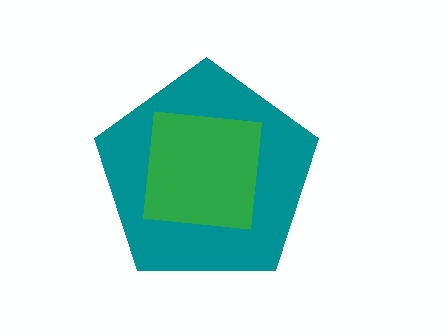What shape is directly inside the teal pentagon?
The green square.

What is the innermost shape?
The green square.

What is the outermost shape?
The teal pentagon.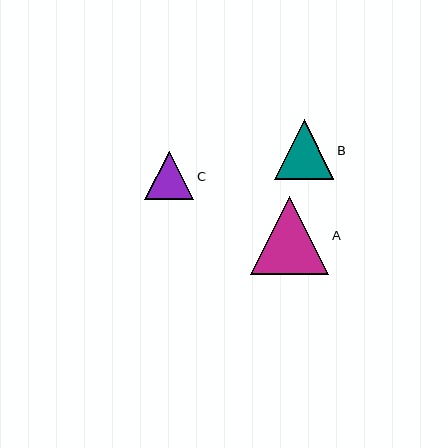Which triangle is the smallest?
Triangle C is the smallest with a size of approximately 49 pixels.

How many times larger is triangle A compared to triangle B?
Triangle A is approximately 1.3 times the size of triangle B.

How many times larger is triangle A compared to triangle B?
Triangle A is approximately 1.3 times the size of triangle B.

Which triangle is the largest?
Triangle A is the largest with a size of approximately 78 pixels.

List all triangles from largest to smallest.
From largest to smallest: A, B, C.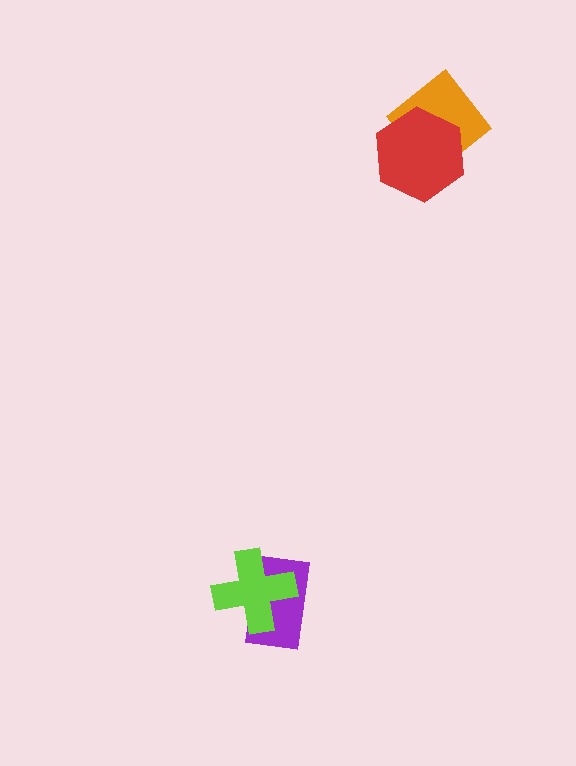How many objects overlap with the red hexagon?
1 object overlaps with the red hexagon.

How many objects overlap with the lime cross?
1 object overlaps with the lime cross.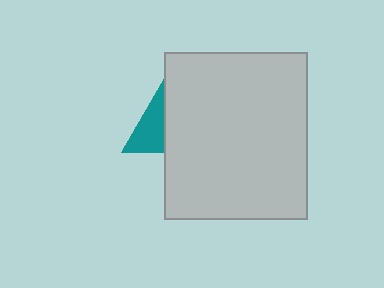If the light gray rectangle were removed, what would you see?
You would see the complete teal triangle.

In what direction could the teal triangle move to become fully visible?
The teal triangle could move left. That would shift it out from behind the light gray rectangle entirely.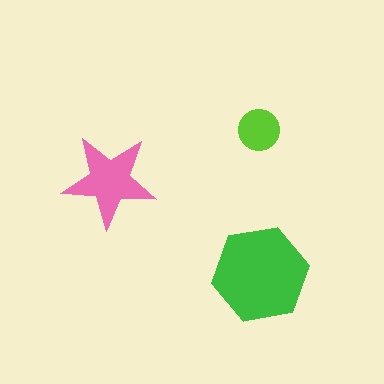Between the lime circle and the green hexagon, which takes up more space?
The green hexagon.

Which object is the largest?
The green hexagon.